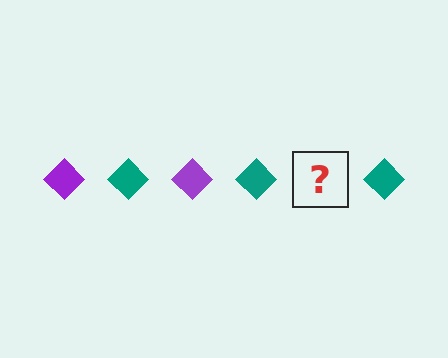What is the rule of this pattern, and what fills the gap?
The rule is that the pattern cycles through purple, teal diamonds. The gap should be filled with a purple diamond.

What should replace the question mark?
The question mark should be replaced with a purple diamond.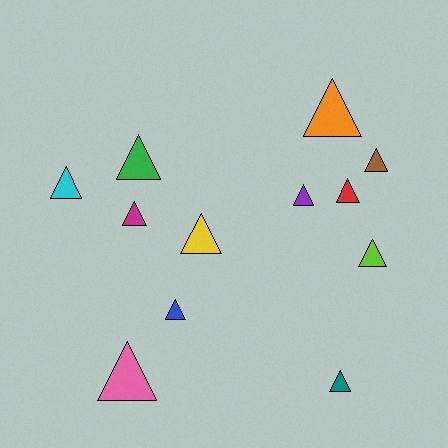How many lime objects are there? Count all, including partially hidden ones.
There is 1 lime object.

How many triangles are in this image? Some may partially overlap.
There are 12 triangles.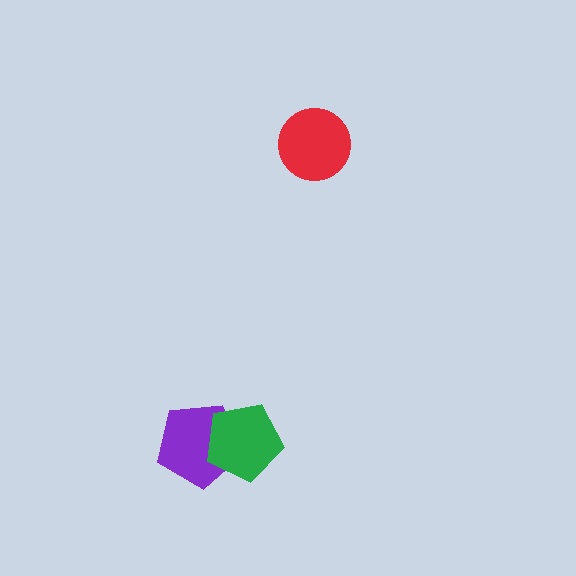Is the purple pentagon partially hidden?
Yes, it is partially covered by another shape.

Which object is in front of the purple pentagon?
The green pentagon is in front of the purple pentagon.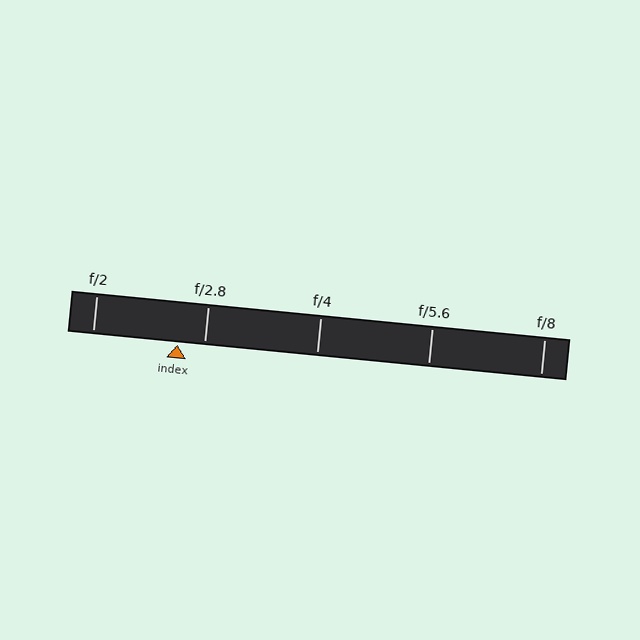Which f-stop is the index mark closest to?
The index mark is closest to f/2.8.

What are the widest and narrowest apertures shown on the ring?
The widest aperture shown is f/2 and the narrowest is f/8.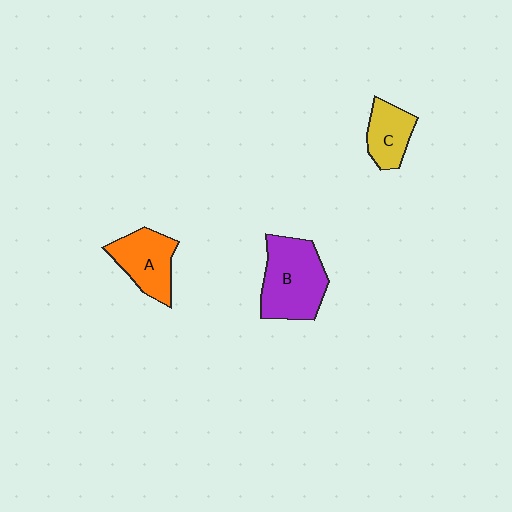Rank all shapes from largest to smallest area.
From largest to smallest: B (purple), A (orange), C (yellow).